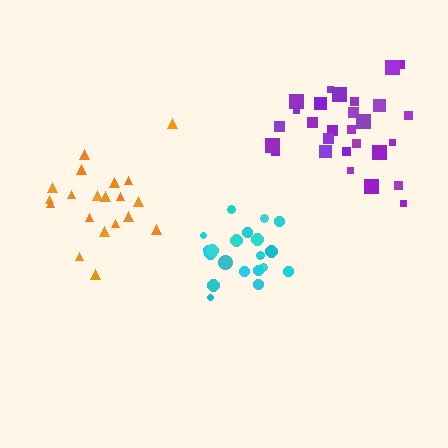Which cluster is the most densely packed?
Purple.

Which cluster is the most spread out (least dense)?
Orange.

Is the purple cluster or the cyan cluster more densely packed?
Purple.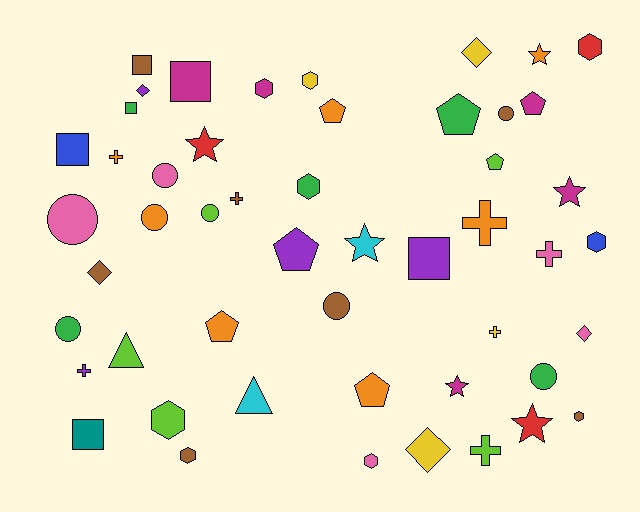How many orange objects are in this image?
There are 7 orange objects.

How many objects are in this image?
There are 50 objects.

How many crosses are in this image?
There are 7 crosses.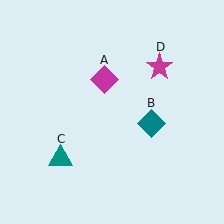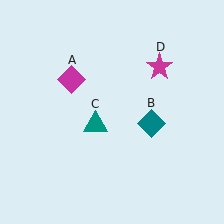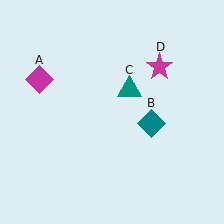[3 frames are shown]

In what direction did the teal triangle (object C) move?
The teal triangle (object C) moved up and to the right.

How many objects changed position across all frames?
2 objects changed position: magenta diamond (object A), teal triangle (object C).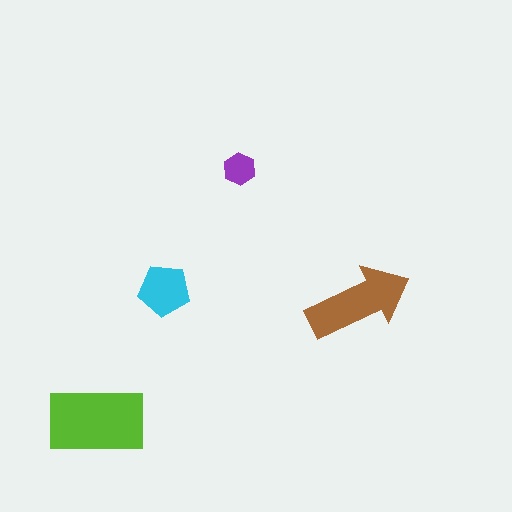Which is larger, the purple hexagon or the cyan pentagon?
The cyan pentagon.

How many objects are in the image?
There are 4 objects in the image.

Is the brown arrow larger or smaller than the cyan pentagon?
Larger.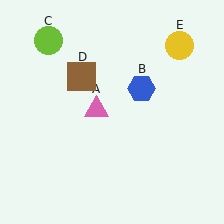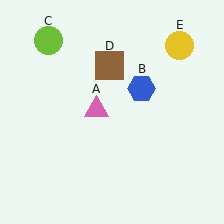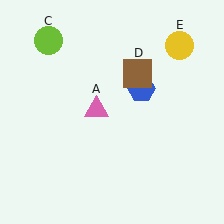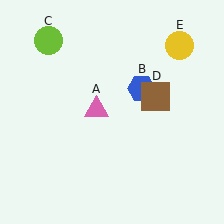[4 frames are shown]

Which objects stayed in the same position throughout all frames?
Pink triangle (object A) and blue hexagon (object B) and lime circle (object C) and yellow circle (object E) remained stationary.